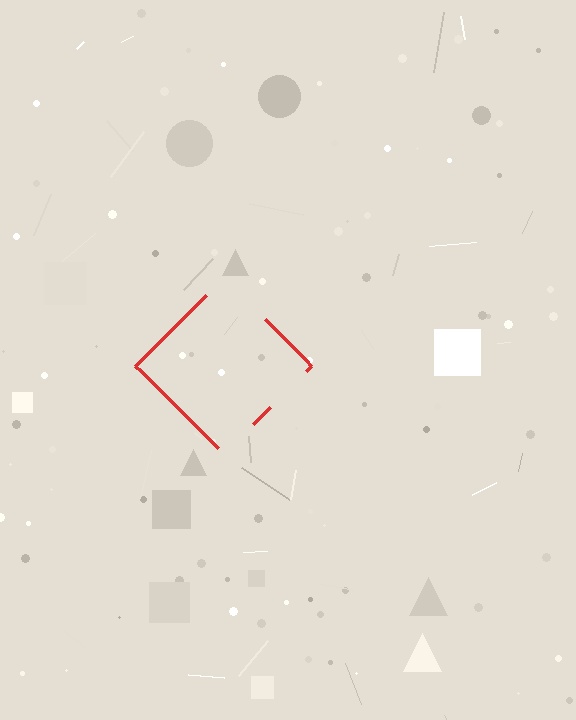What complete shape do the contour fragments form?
The contour fragments form a diamond.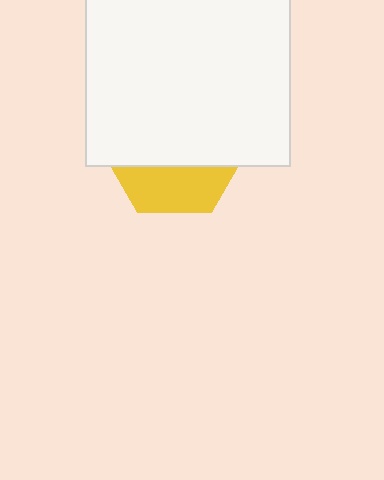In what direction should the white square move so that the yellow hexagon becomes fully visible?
The white square should move up. That is the shortest direction to clear the overlap and leave the yellow hexagon fully visible.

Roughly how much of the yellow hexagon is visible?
A small part of it is visible (roughly 32%).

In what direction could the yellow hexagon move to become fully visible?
The yellow hexagon could move down. That would shift it out from behind the white square entirely.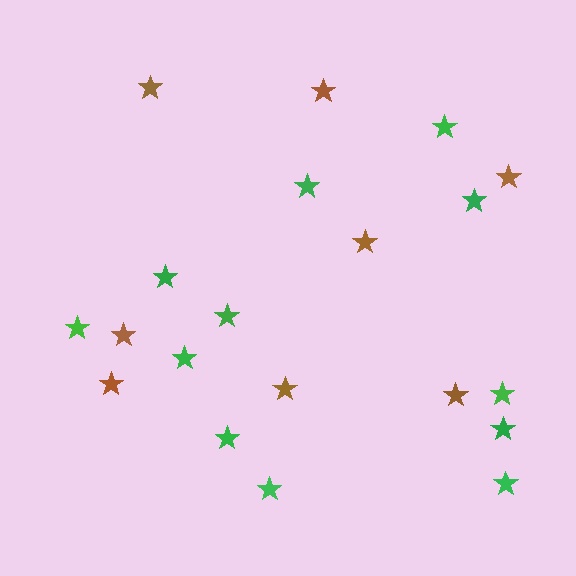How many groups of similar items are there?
There are 2 groups: one group of green stars (12) and one group of brown stars (8).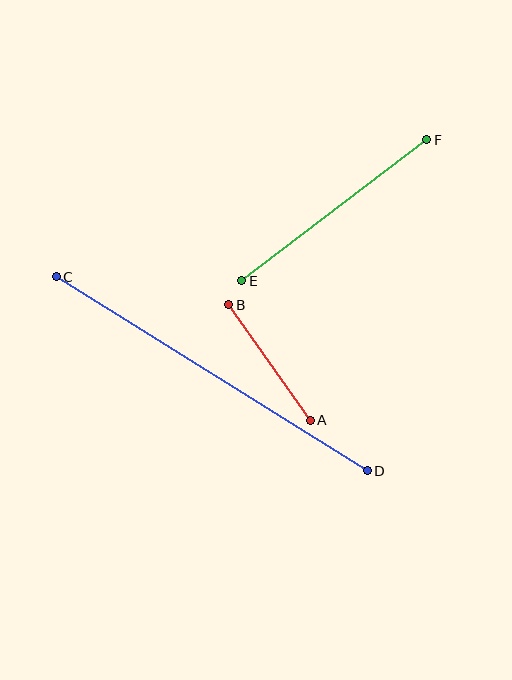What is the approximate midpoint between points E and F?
The midpoint is at approximately (334, 210) pixels.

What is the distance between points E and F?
The distance is approximately 233 pixels.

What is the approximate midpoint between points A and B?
The midpoint is at approximately (269, 363) pixels.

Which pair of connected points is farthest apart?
Points C and D are farthest apart.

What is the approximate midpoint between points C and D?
The midpoint is at approximately (212, 374) pixels.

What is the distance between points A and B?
The distance is approximately 141 pixels.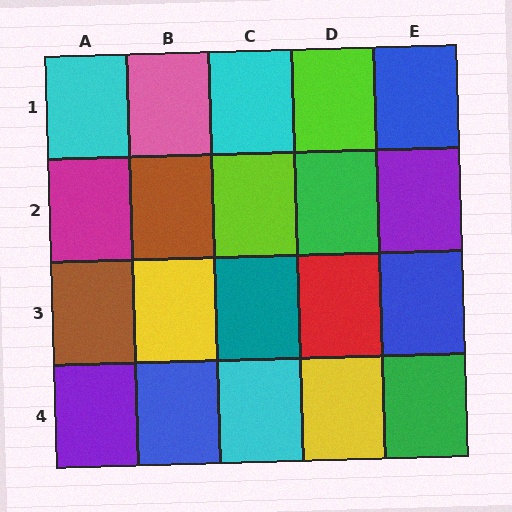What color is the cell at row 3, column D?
Red.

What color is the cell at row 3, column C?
Teal.